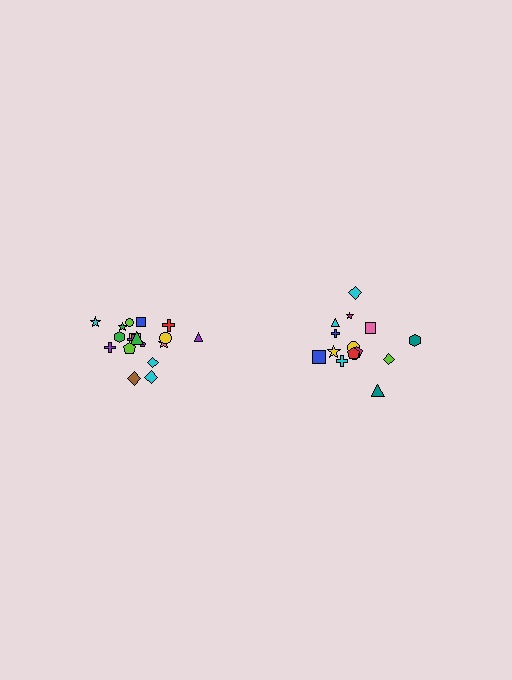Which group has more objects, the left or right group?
The left group.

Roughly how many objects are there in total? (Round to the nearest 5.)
Roughly 35 objects in total.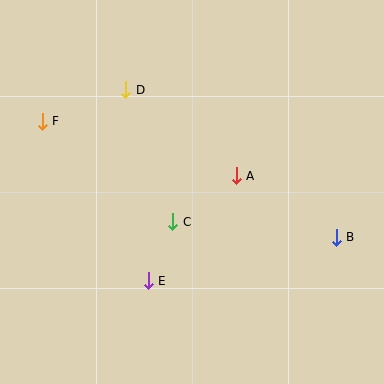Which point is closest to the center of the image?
Point C at (173, 222) is closest to the center.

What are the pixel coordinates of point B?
Point B is at (336, 237).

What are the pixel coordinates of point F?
Point F is at (42, 121).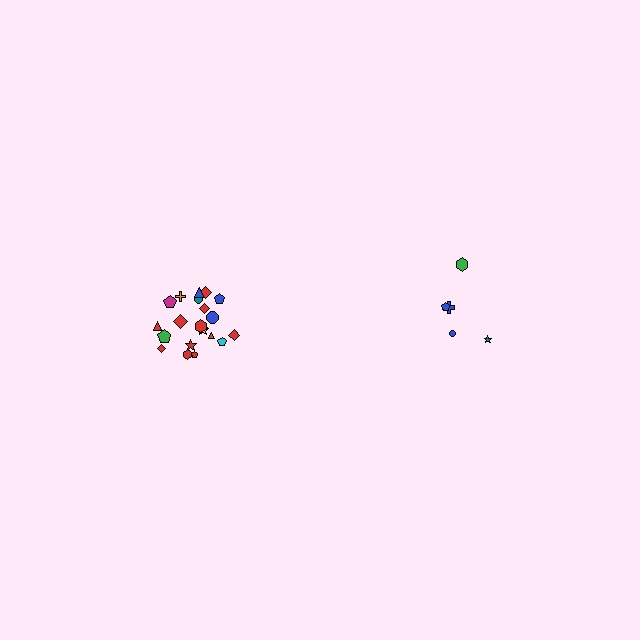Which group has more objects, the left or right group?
The left group.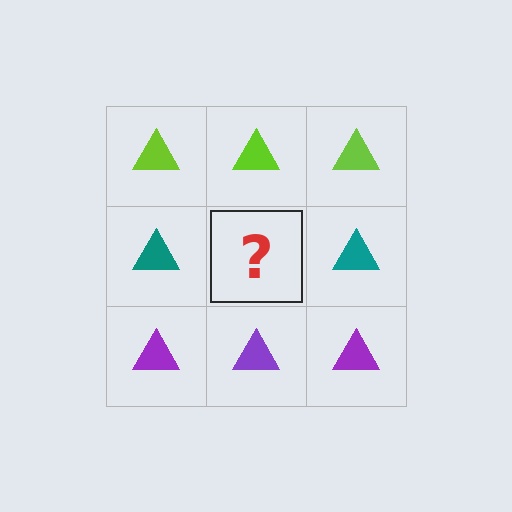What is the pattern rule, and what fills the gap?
The rule is that each row has a consistent color. The gap should be filled with a teal triangle.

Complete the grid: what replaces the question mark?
The question mark should be replaced with a teal triangle.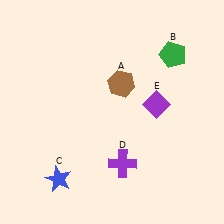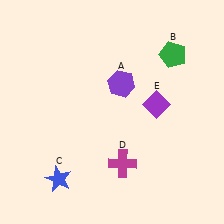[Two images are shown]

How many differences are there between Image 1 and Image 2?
There are 2 differences between the two images.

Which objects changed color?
A changed from brown to purple. D changed from purple to magenta.